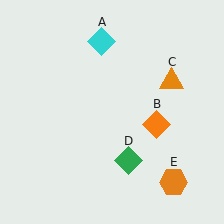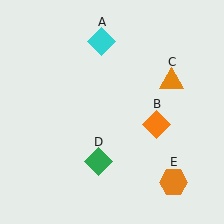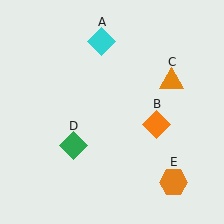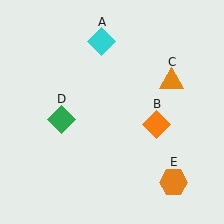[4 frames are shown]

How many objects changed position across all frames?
1 object changed position: green diamond (object D).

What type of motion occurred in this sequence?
The green diamond (object D) rotated clockwise around the center of the scene.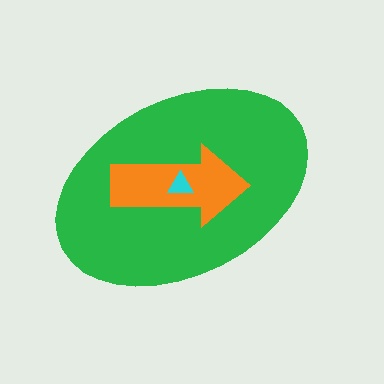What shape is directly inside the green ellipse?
The orange arrow.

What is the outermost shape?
The green ellipse.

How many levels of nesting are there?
3.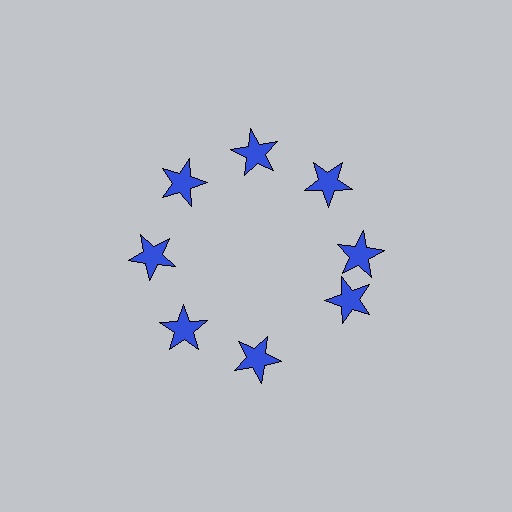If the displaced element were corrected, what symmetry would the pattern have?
It would have 8-fold rotational symmetry — the pattern would map onto itself every 45 degrees.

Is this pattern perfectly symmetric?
No. The 8 blue stars are arranged in a ring, but one element near the 4 o'clock position is rotated out of alignment along the ring, breaking the 8-fold rotational symmetry.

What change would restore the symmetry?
The symmetry would be restored by rotating it back into even spacing with its neighbors so that all 8 stars sit at equal angles and equal distance from the center.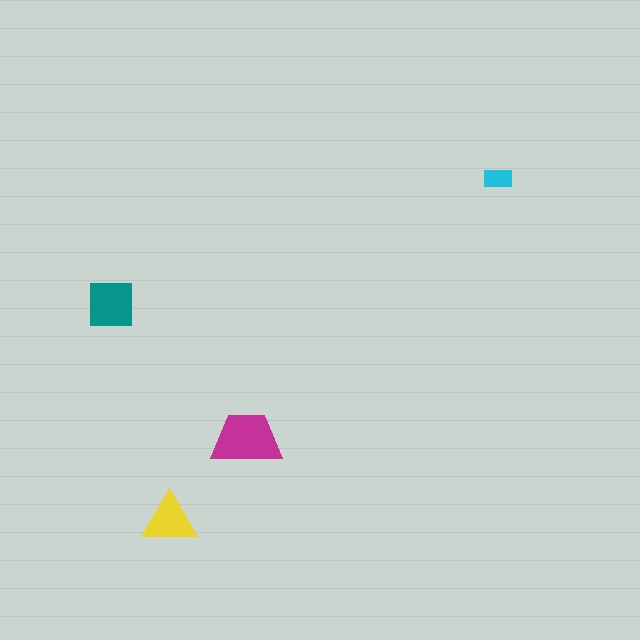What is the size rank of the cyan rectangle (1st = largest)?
4th.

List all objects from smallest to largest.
The cyan rectangle, the yellow triangle, the teal square, the magenta trapezoid.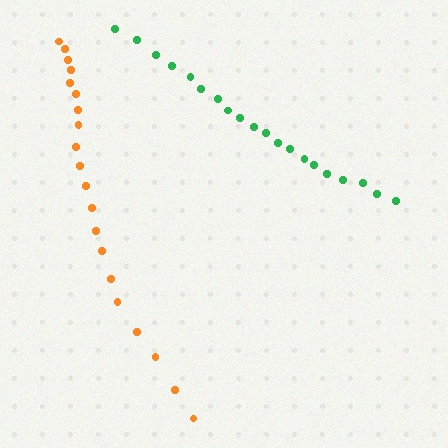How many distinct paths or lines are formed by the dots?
There are 2 distinct paths.